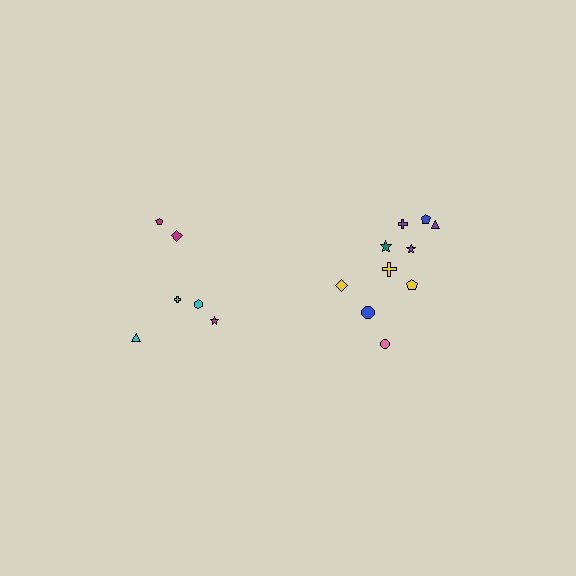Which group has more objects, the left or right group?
The right group.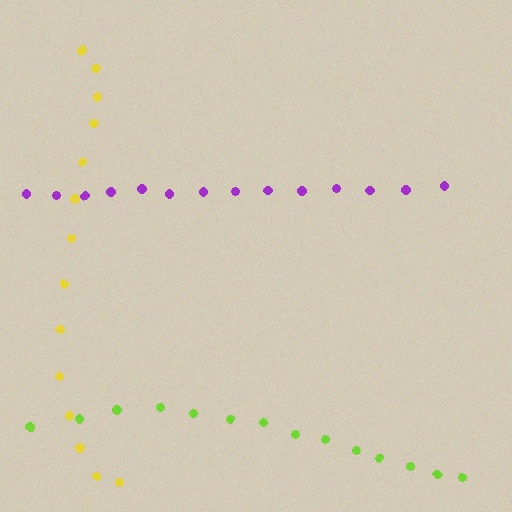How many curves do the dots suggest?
There are 3 distinct paths.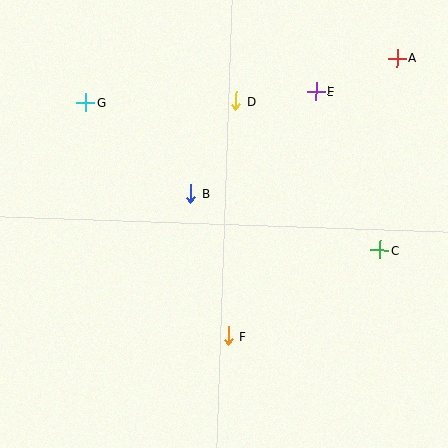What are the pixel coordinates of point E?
Point E is at (316, 91).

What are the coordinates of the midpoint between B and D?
The midpoint between B and D is at (213, 147).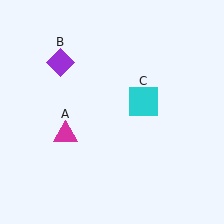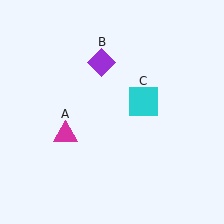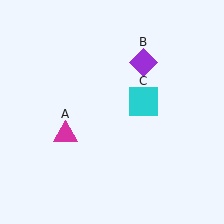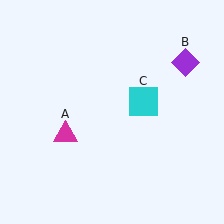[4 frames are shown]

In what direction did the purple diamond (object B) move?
The purple diamond (object B) moved right.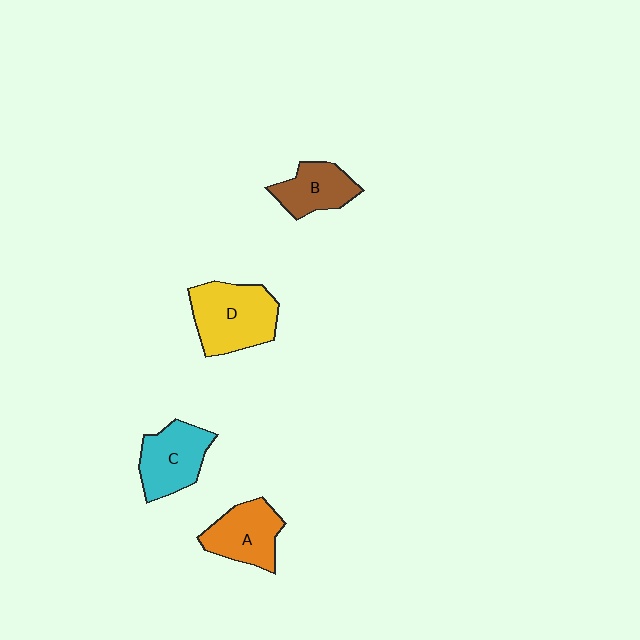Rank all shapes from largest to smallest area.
From largest to smallest: D (yellow), C (cyan), A (orange), B (brown).